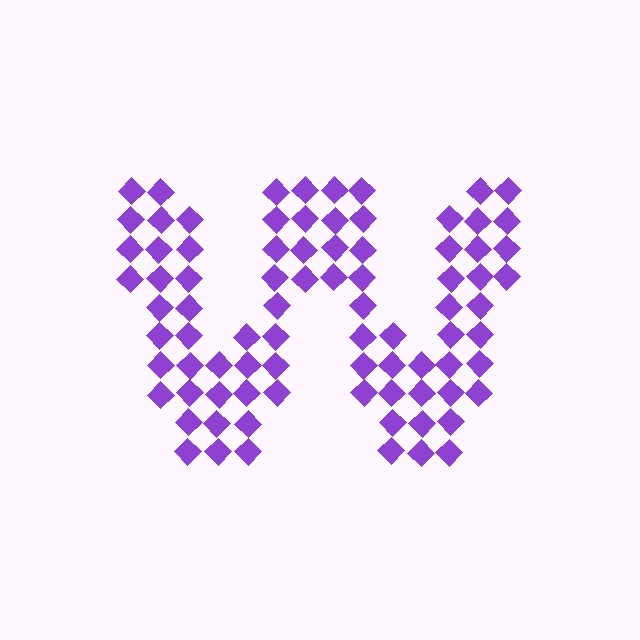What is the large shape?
The large shape is the letter W.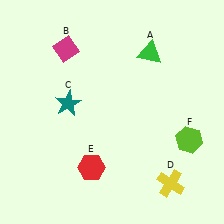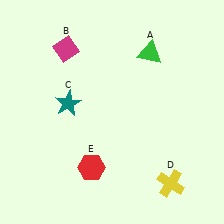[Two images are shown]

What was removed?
The lime hexagon (F) was removed in Image 2.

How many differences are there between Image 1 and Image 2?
There is 1 difference between the two images.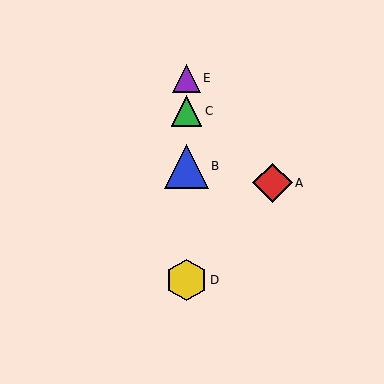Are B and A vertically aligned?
No, B is at x≈186 and A is at x≈273.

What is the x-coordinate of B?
Object B is at x≈186.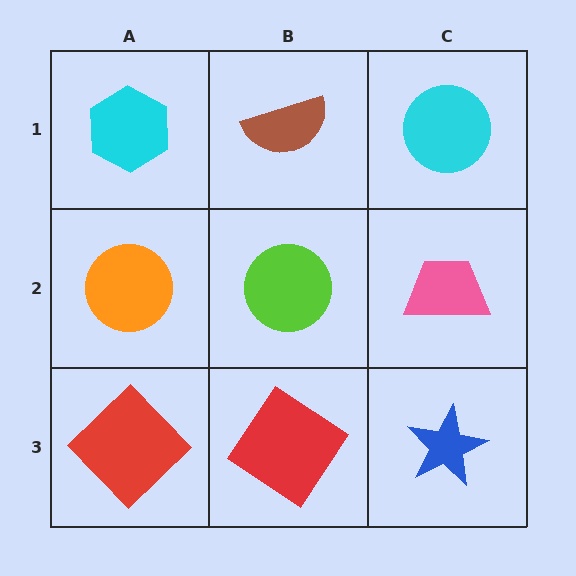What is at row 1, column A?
A cyan hexagon.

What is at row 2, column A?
An orange circle.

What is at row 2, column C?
A pink trapezoid.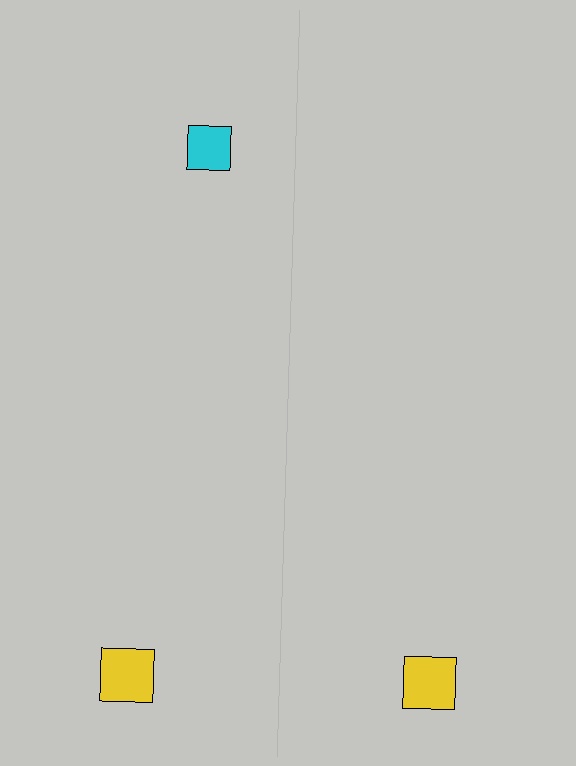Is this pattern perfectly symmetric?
No, the pattern is not perfectly symmetric. A cyan square is missing from the right side.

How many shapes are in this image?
There are 3 shapes in this image.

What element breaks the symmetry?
A cyan square is missing from the right side.